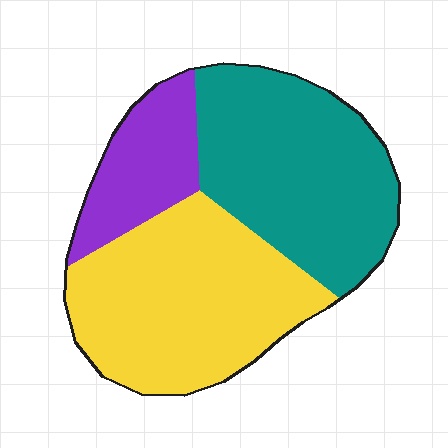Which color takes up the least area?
Purple, at roughly 15%.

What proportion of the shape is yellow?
Yellow takes up about two fifths (2/5) of the shape.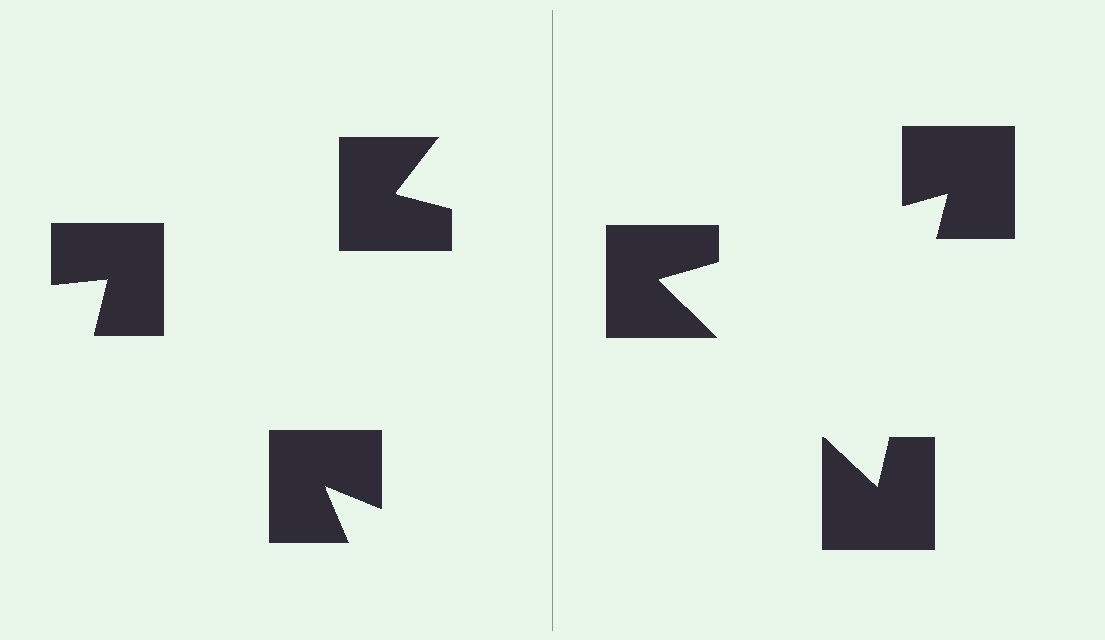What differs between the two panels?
The notched squares are positioned identically on both sides; only the wedge orientations differ. On the right they align to a triangle; on the left they are misaligned.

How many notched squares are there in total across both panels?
6 — 3 on each side.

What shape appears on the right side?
An illusory triangle.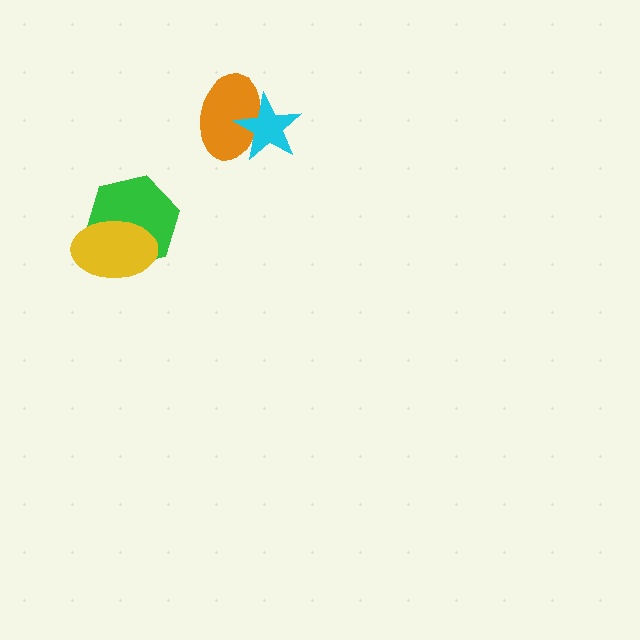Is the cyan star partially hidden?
No, no other shape covers it.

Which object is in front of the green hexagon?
The yellow ellipse is in front of the green hexagon.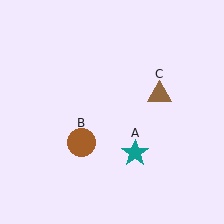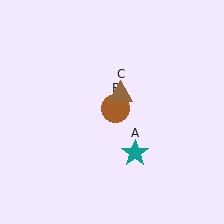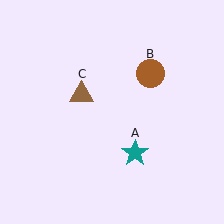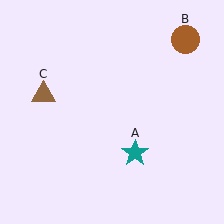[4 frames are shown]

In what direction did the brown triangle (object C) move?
The brown triangle (object C) moved left.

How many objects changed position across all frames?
2 objects changed position: brown circle (object B), brown triangle (object C).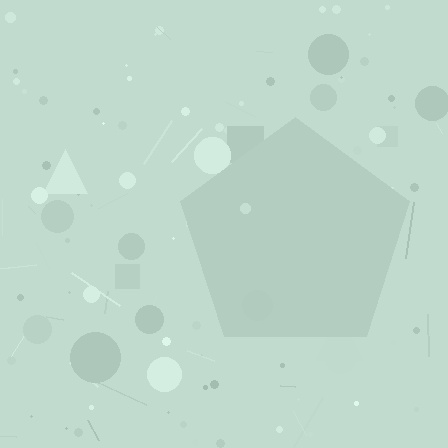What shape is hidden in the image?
A pentagon is hidden in the image.